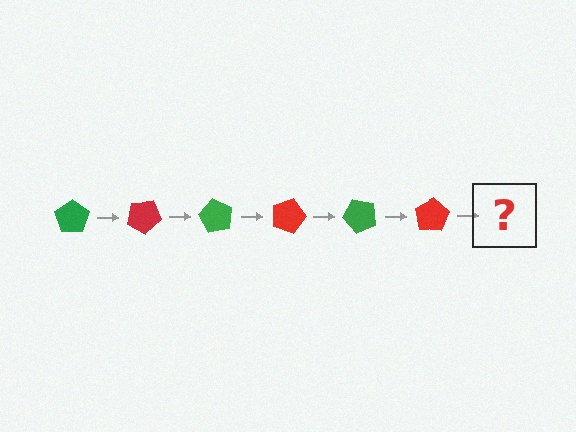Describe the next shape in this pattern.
It should be a green pentagon, rotated 180 degrees from the start.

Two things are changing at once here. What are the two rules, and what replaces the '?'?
The two rules are that it rotates 30 degrees each step and the color cycles through green and red. The '?' should be a green pentagon, rotated 180 degrees from the start.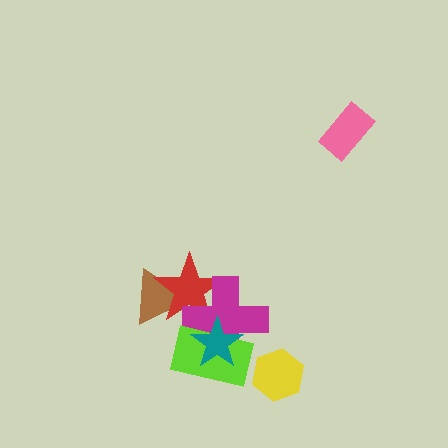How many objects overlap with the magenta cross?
3 objects overlap with the magenta cross.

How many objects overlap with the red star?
2 objects overlap with the red star.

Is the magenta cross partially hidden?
Yes, it is partially covered by another shape.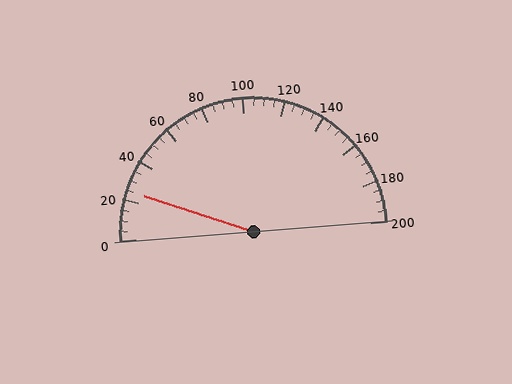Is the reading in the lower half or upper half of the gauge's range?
The reading is in the lower half of the range (0 to 200).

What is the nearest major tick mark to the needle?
The nearest major tick mark is 20.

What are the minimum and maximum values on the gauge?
The gauge ranges from 0 to 200.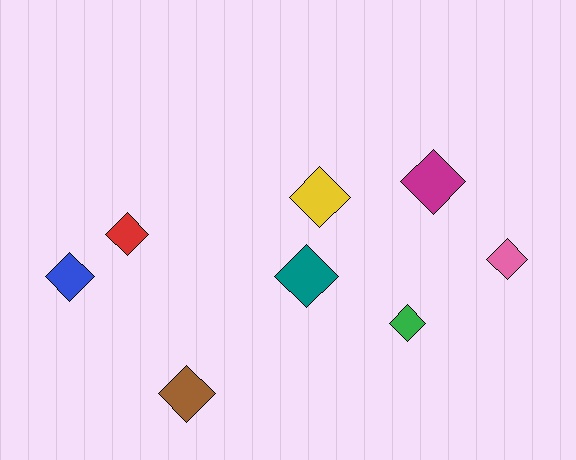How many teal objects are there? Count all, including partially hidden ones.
There is 1 teal object.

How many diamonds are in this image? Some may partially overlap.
There are 8 diamonds.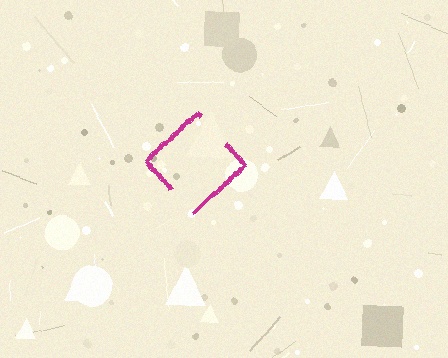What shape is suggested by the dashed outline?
The dashed outline suggests a diamond.